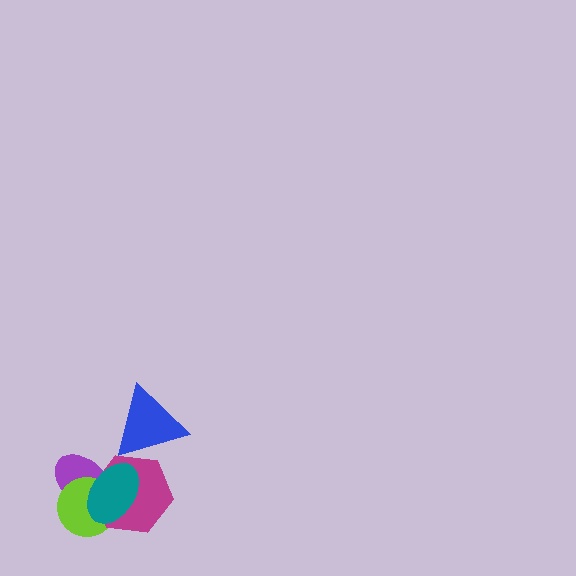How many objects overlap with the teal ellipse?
3 objects overlap with the teal ellipse.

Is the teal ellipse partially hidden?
No, no other shape covers it.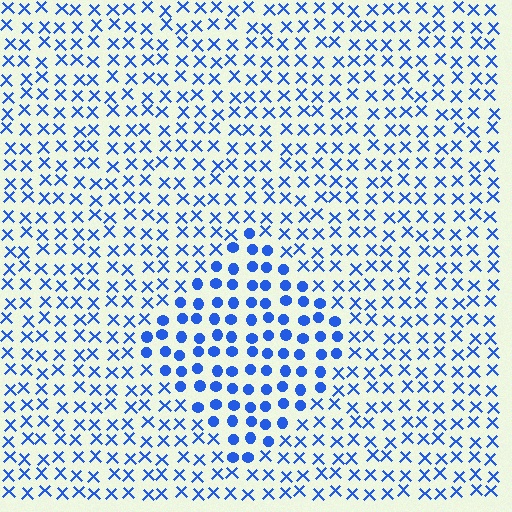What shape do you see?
I see a diamond.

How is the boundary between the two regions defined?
The boundary is defined by a change in element shape: circles inside vs. X marks outside. All elements share the same color and spacing.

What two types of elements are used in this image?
The image uses circles inside the diamond region and X marks outside it.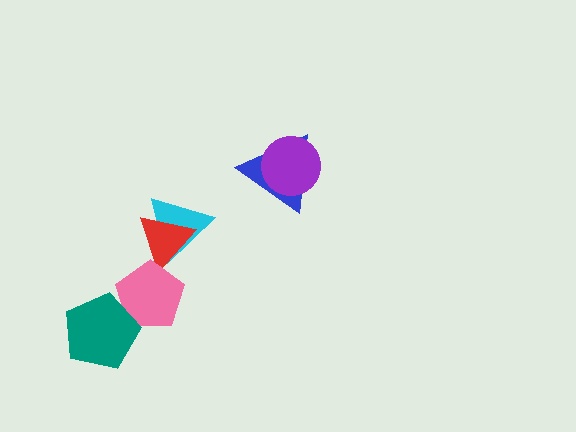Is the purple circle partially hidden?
No, no other shape covers it.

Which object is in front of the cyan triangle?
The red triangle is in front of the cyan triangle.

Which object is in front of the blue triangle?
The purple circle is in front of the blue triangle.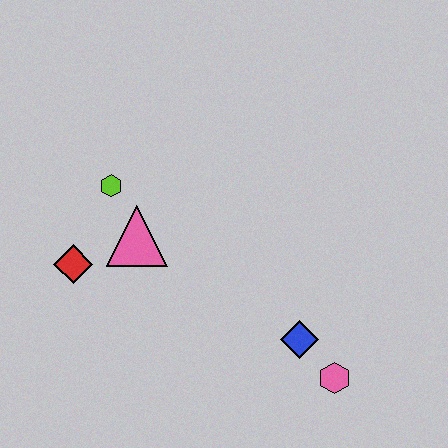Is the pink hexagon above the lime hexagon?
No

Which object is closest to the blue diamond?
The pink hexagon is closest to the blue diamond.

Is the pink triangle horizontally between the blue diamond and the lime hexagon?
Yes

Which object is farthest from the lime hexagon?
The pink hexagon is farthest from the lime hexagon.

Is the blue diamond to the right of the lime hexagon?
Yes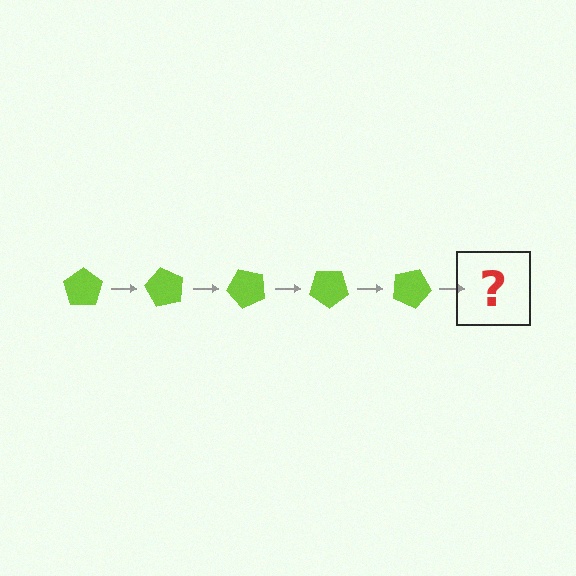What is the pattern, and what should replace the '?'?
The pattern is that the pentagon rotates 60 degrees each step. The '?' should be a lime pentagon rotated 300 degrees.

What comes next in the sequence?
The next element should be a lime pentagon rotated 300 degrees.